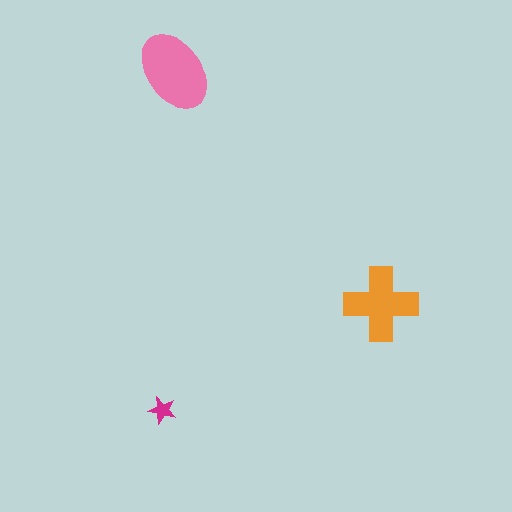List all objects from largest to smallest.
The pink ellipse, the orange cross, the magenta star.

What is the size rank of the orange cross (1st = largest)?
2nd.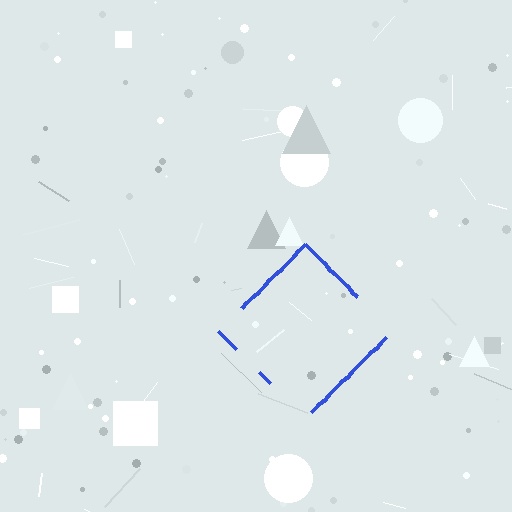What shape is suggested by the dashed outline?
The dashed outline suggests a diamond.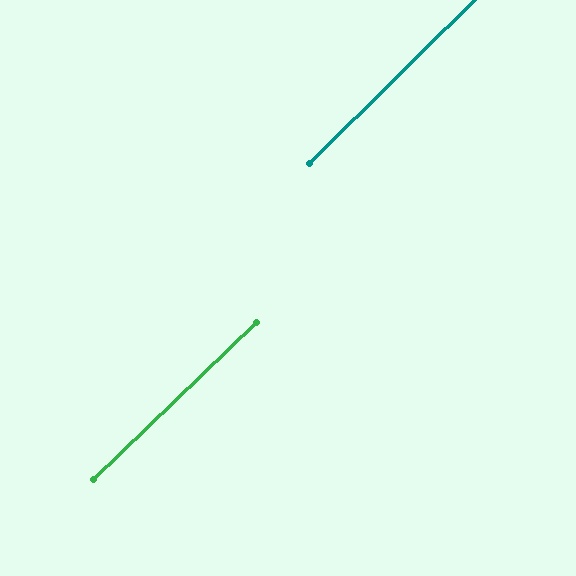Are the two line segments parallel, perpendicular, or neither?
Parallel — their directions differ by only 0.8°.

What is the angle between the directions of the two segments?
Approximately 1 degree.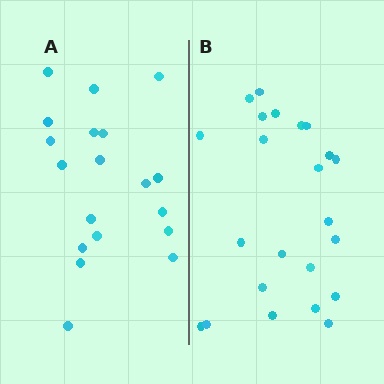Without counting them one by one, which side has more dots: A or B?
Region B (the right region) has more dots.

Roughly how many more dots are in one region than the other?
Region B has about 4 more dots than region A.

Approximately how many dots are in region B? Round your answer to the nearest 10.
About 20 dots. (The exact count is 23, which rounds to 20.)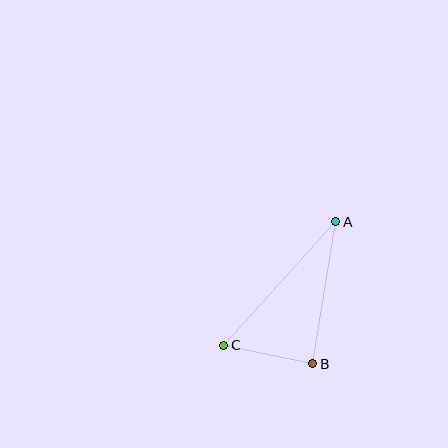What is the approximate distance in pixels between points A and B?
The distance between A and B is approximately 144 pixels.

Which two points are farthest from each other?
Points A and C are farthest from each other.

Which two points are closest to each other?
Points B and C are closest to each other.